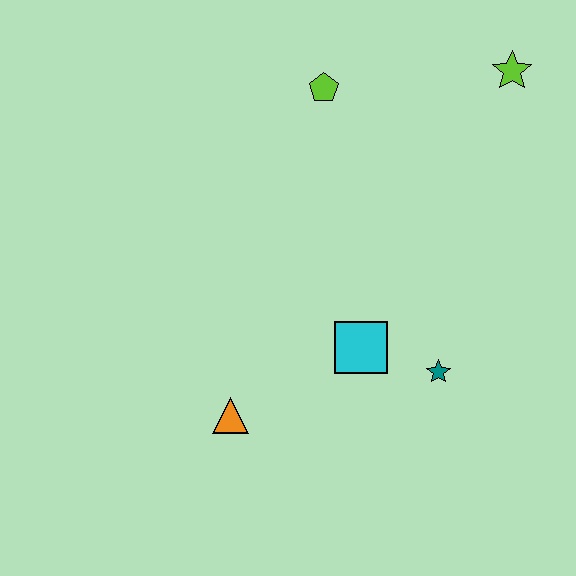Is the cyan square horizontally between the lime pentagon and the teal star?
Yes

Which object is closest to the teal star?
The cyan square is closest to the teal star.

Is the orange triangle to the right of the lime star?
No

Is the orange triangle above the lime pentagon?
No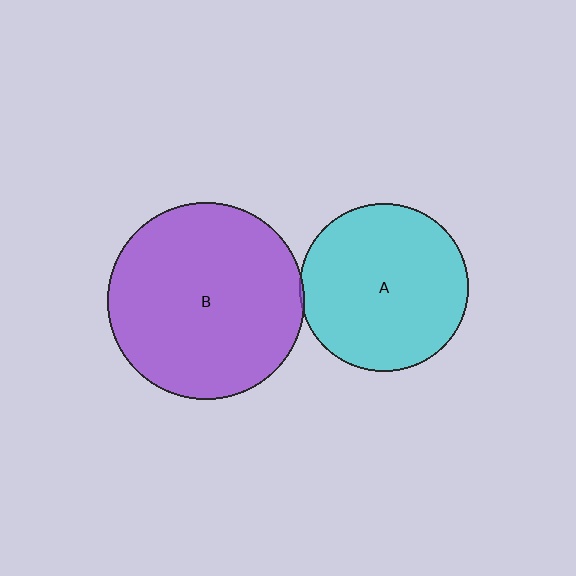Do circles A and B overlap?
Yes.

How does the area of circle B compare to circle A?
Approximately 1.4 times.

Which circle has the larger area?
Circle B (purple).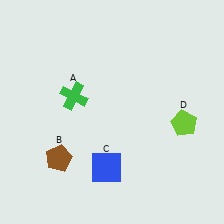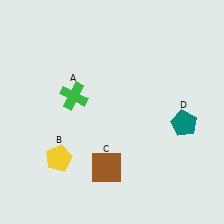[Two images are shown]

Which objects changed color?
B changed from brown to yellow. C changed from blue to brown. D changed from lime to teal.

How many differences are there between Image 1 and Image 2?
There are 3 differences between the two images.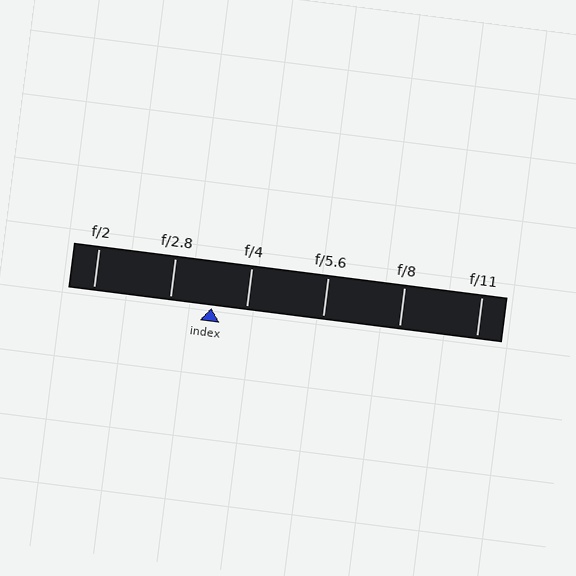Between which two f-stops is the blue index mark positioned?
The index mark is between f/2.8 and f/4.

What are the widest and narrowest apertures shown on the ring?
The widest aperture shown is f/2 and the narrowest is f/11.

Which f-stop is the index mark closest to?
The index mark is closest to f/4.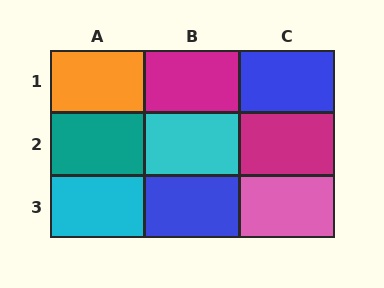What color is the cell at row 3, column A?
Cyan.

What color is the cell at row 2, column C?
Magenta.